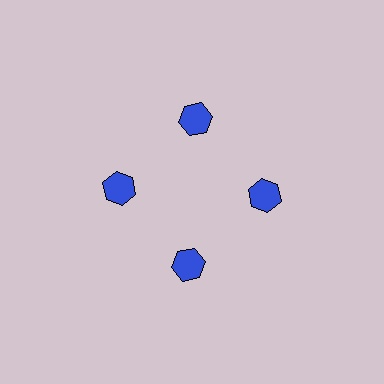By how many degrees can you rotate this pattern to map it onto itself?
The pattern maps onto itself every 90 degrees of rotation.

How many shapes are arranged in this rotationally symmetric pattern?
There are 4 shapes, arranged in 4 groups of 1.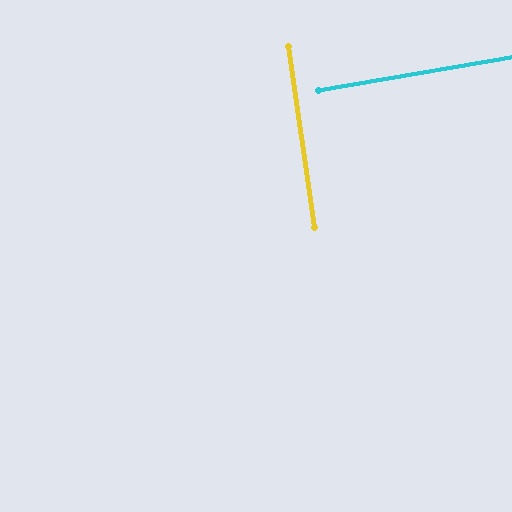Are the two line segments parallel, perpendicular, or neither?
Perpendicular — they meet at approximately 88°.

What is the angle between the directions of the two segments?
Approximately 88 degrees.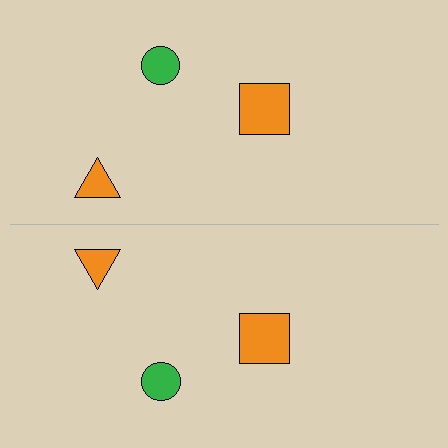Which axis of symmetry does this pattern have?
The pattern has a horizontal axis of symmetry running through the center of the image.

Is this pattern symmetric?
Yes, this pattern has bilateral (reflection) symmetry.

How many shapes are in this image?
There are 6 shapes in this image.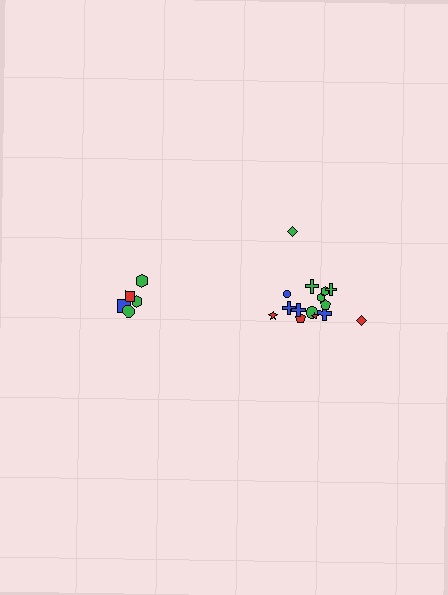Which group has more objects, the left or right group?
The right group.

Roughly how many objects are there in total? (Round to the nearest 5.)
Roughly 20 objects in total.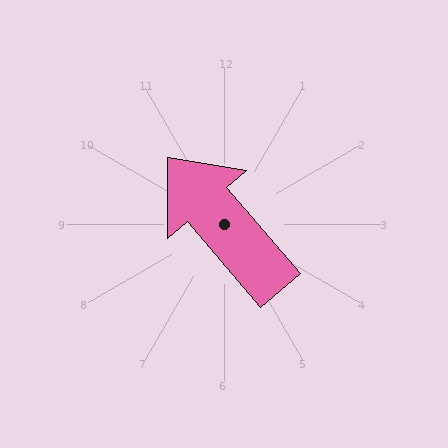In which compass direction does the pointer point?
Northwest.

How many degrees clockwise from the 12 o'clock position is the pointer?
Approximately 319 degrees.